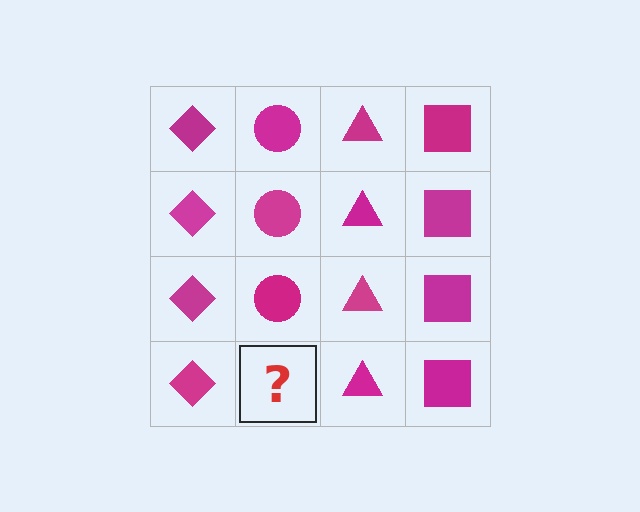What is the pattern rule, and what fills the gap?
The rule is that each column has a consistent shape. The gap should be filled with a magenta circle.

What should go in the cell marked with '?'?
The missing cell should contain a magenta circle.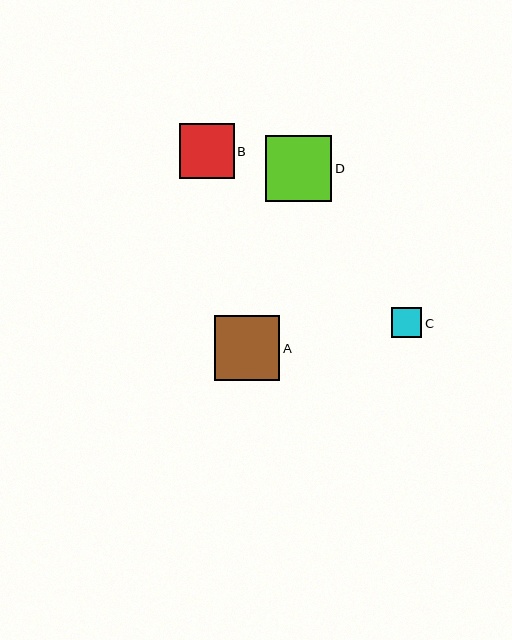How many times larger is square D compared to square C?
Square D is approximately 2.2 times the size of square C.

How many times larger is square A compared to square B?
Square A is approximately 1.2 times the size of square B.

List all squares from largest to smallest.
From largest to smallest: D, A, B, C.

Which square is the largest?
Square D is the largest with a size of approximately 66 pixels.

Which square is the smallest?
Square C is the smallest with a size of approximately 30 pixels.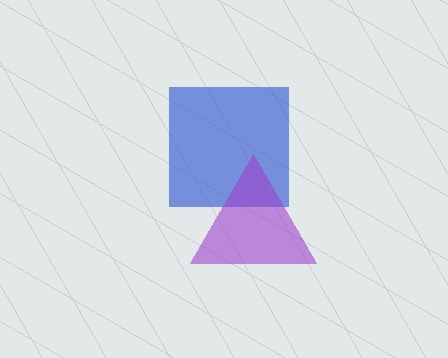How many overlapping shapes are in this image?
There are 2 overlapping shapes in the image.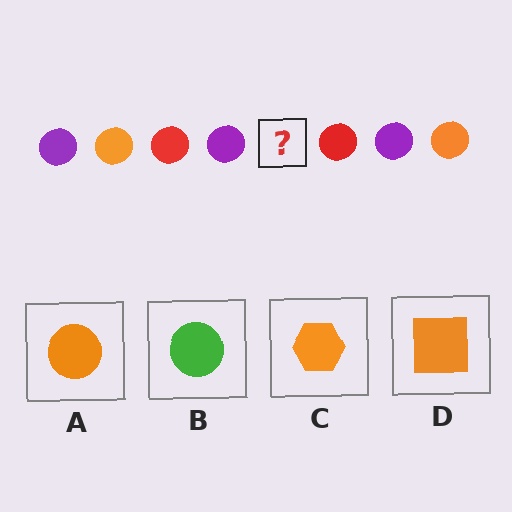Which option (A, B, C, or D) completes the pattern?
A.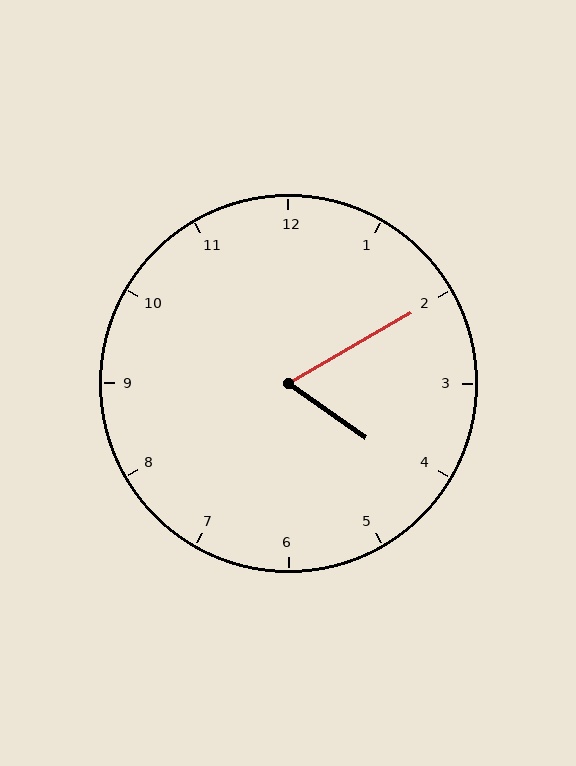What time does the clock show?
4:10.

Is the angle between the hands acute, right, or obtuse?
It is acute.